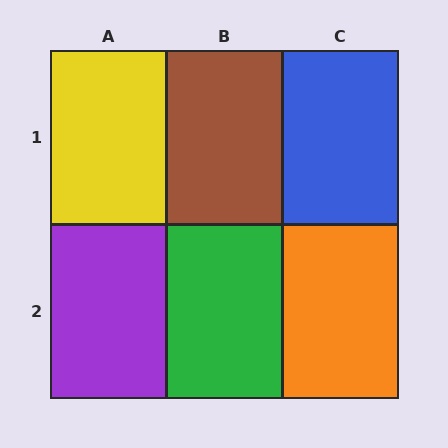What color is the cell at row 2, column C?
Orange.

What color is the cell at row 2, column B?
Green.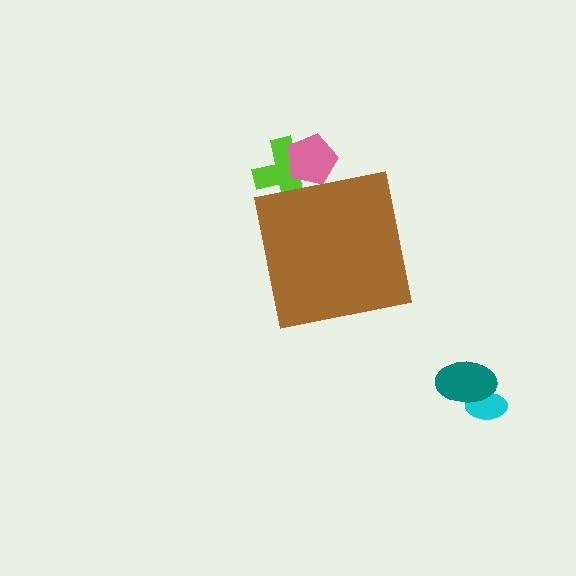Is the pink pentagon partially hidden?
Yes, the pink pentagon is partially hidden behind the brown square.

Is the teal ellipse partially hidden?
No, the teal ellipse is fully visible.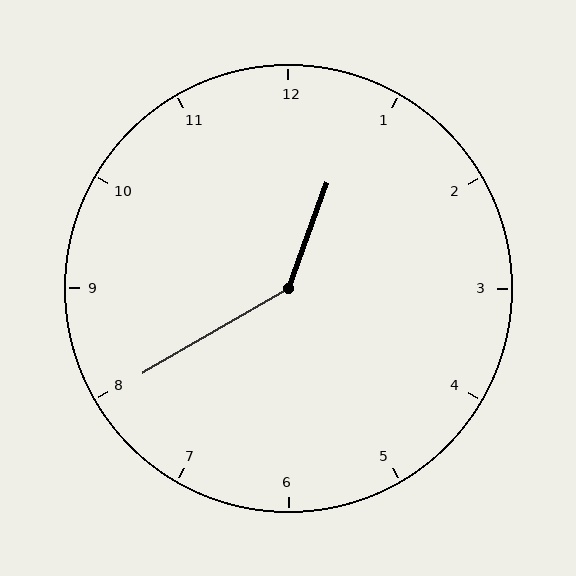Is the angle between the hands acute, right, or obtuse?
It is obtuse.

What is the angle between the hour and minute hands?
Approximately 140 degrees.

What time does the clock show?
12:40.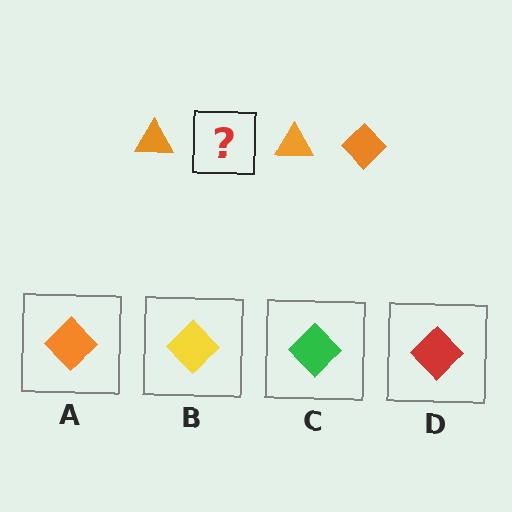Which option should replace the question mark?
Option A.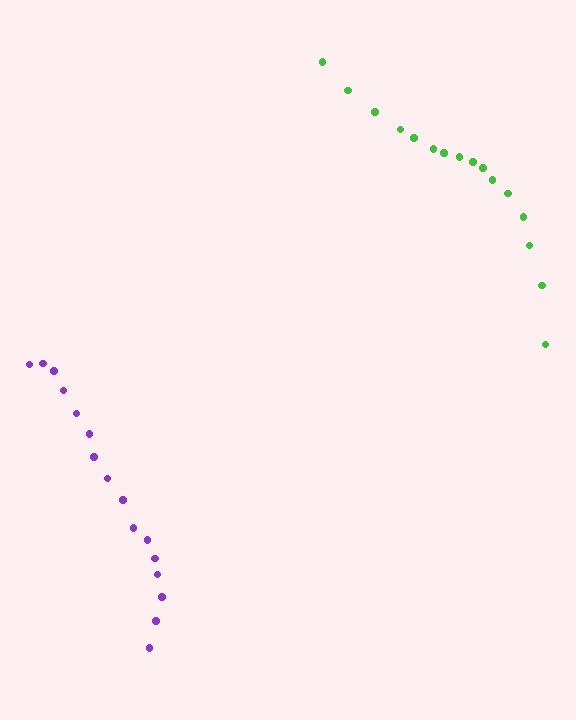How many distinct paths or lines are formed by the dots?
There are 2 distinct paths.